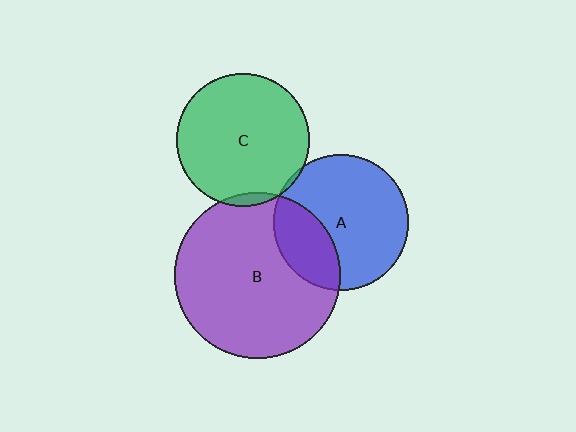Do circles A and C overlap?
Yes.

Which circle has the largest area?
Circle B (purple).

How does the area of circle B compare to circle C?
Approximately 1.6 times.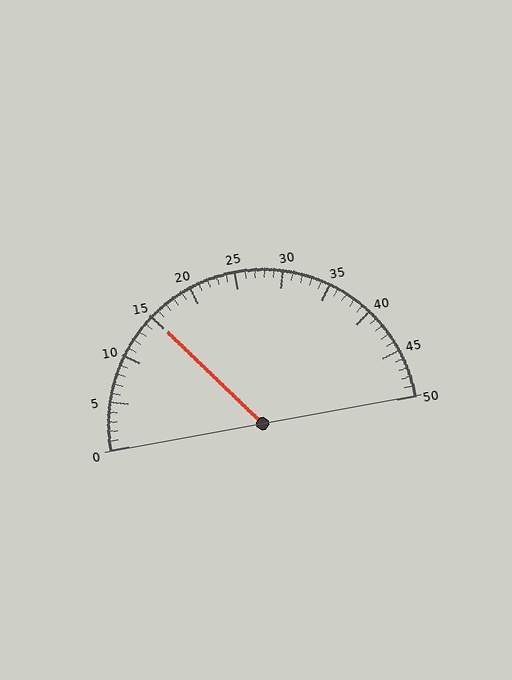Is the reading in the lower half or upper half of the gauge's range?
The reading is in the lower half of the range (0 to 50).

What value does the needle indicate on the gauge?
The needle indicates approximately 15.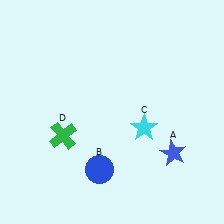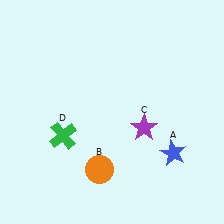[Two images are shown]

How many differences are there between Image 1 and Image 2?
There are 2 differences between the two images.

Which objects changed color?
B changed from blue to orange. C changed from cyan to purple.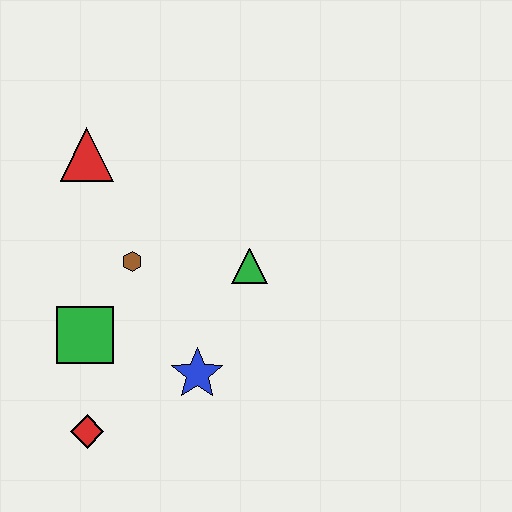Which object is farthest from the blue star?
The red triangle is farthest from the blue star.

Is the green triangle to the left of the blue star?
No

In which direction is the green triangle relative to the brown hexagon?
The green triangle is to the right of the brown hexagon.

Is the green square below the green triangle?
Yes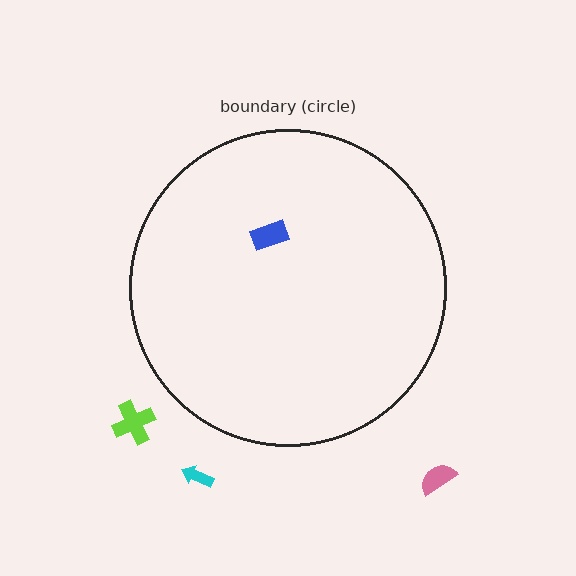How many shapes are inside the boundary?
1 inside, 3 outside.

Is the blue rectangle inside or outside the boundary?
Inside.